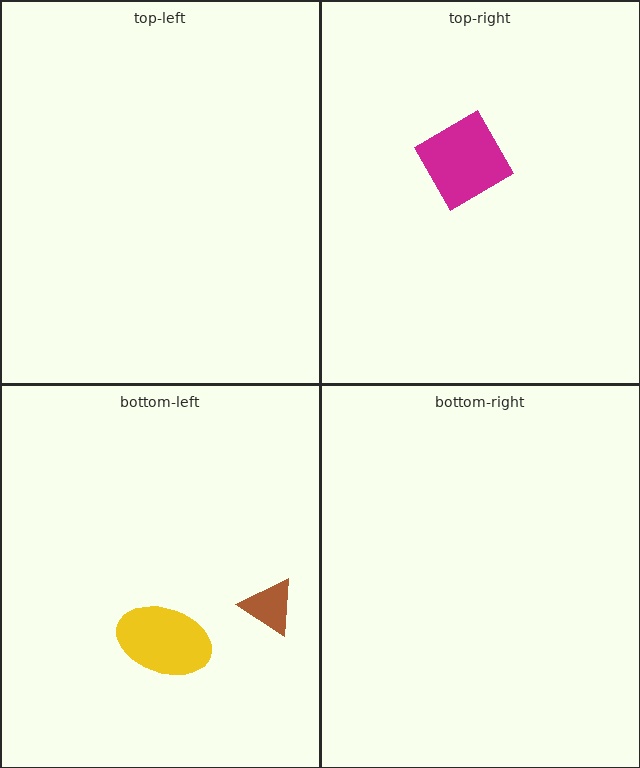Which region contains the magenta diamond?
The top-right region.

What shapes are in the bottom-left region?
The yellow ellipse, the brown triangle.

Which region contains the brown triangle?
The bottom-left region.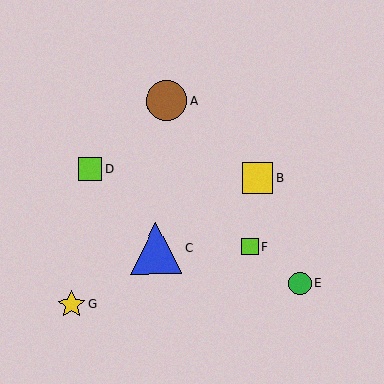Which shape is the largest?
The blue triangle (labeled C) is the largest.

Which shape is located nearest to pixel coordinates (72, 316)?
The yellow star (labeled G) at (72, 305) is nearest to that location.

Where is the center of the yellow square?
The center of the yellow square is at (257, 178).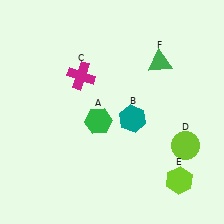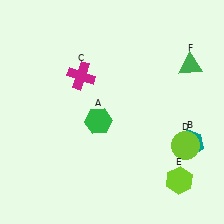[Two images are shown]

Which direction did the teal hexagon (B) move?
The teal hexagon (B) moved right.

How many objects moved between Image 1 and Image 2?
2 objects moved between the two images.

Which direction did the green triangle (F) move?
The green triangle (F) moved right.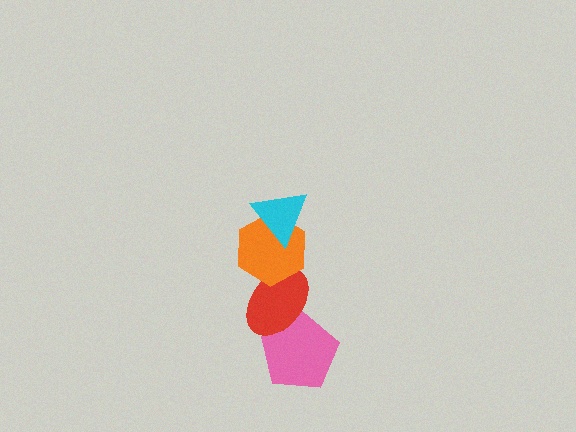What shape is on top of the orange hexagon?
The cyan triangle is on top of the orange hexagon.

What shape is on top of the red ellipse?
The orange hexagon is on top of the red ellipse.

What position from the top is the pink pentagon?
The pink pentagon is 4th from the top.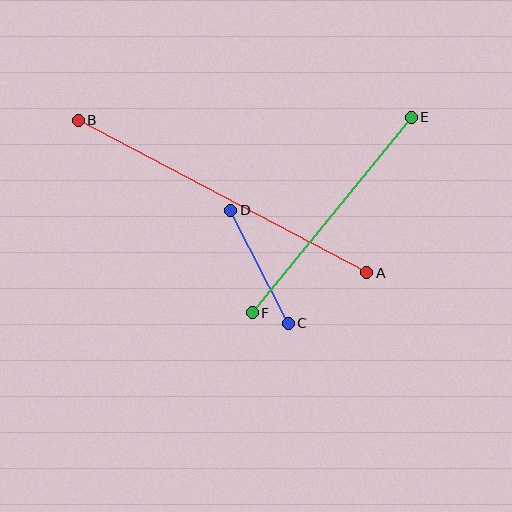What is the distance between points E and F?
The distance is approximately 252 pixels.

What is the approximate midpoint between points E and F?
The midpoint is at approximately (332, 215) pixels.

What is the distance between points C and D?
The distance is approximately 127 pixels.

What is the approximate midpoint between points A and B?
The midpoint is at approximately (222, 197) pixels.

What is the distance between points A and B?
The distance is approximately 326 pixels.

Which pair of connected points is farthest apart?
Points A and B are farthest apart.